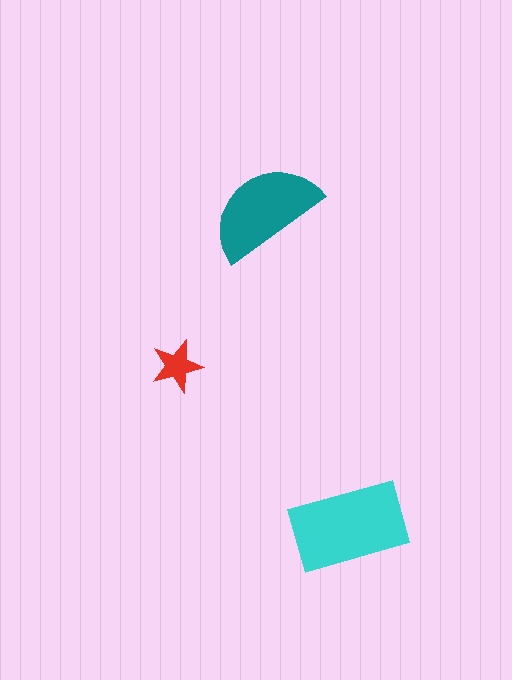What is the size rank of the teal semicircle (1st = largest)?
2nd.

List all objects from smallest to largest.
The red star, the teal semicircle, the cyan rectangle.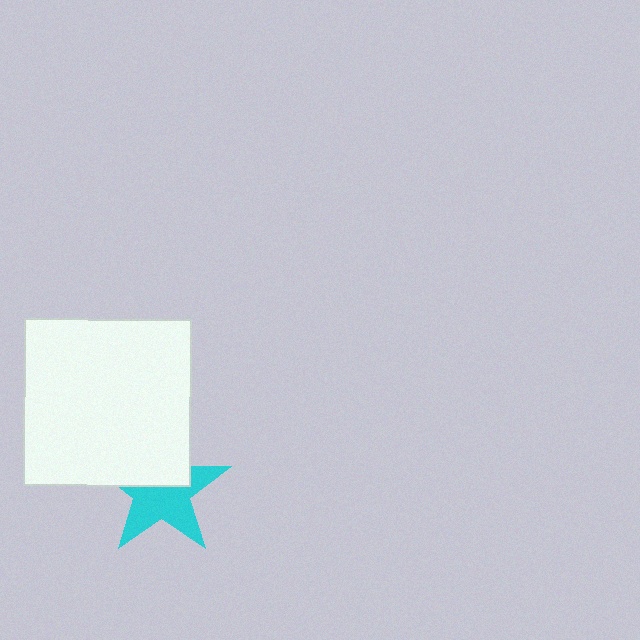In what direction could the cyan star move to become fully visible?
The cyan star could move down. That would shift it out from behind the white square entirely.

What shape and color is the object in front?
The object in front is a white square.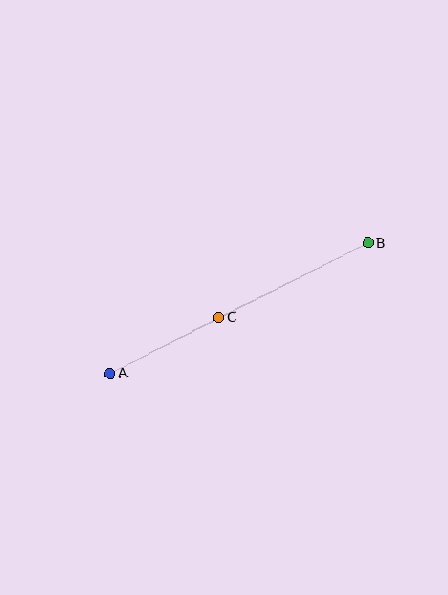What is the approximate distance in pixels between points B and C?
The distance between B and C is approximately 167 pixels.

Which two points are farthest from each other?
Points A and B are farthest from each other.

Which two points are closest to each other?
Points A and C are closest to each other.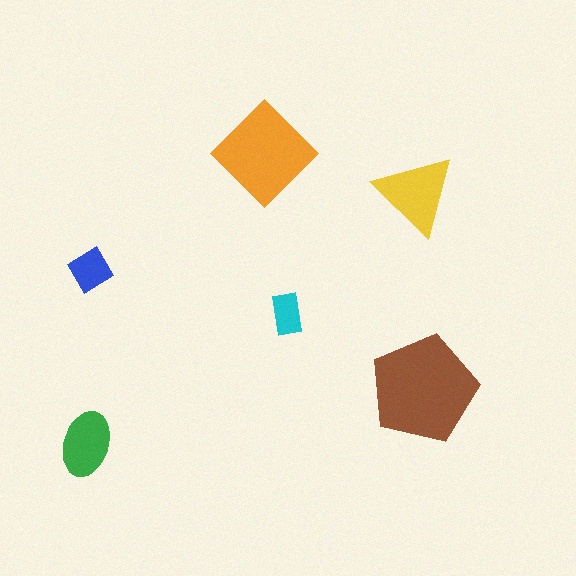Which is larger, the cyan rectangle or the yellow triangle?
The yellow triangle.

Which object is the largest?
The brown pentagon.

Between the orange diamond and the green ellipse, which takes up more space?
The orange diamond.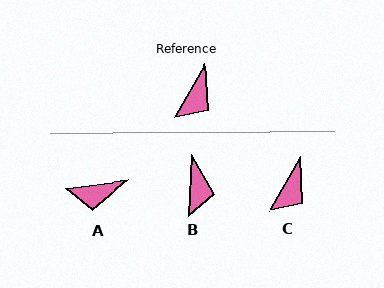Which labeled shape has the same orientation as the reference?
C.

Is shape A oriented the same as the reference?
No, it is off by about 53 degrees.